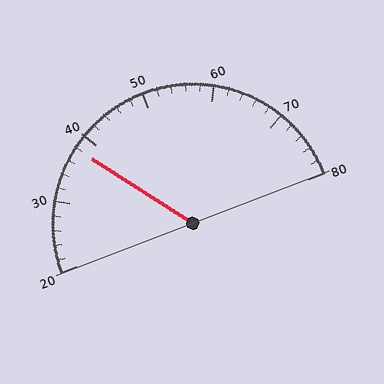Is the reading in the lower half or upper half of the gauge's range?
The reading is in the lower half of the range (20 to 80).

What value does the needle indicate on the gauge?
The needle indicates approximately 38.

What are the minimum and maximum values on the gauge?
The gauge ranges from 20 to 80.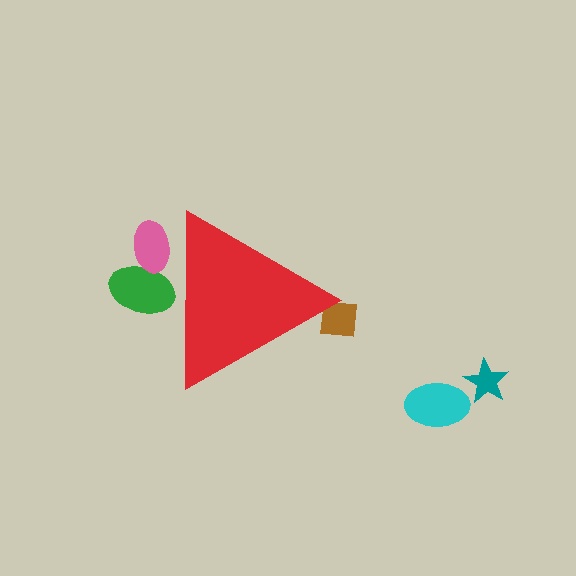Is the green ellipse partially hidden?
Yes, the green ellipse is partially hidden behind the red triangle.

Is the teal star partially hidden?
No, the teal star is fully visible.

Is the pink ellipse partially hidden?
Yes, the pink ellipse is partially hidden behind the red triangle.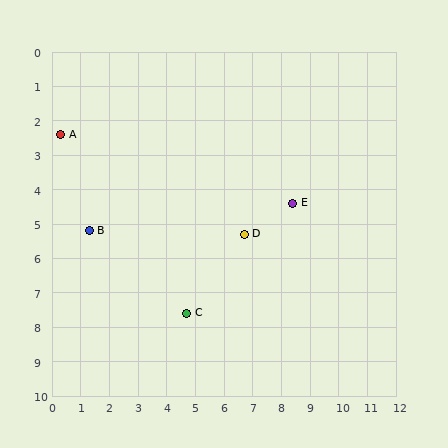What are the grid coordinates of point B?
Point B is at approximately (1.3, 5.2).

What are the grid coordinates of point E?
Point E is at approximately (8.4, 4.4).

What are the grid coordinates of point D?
Point D is at approximately (6.7, 5.3).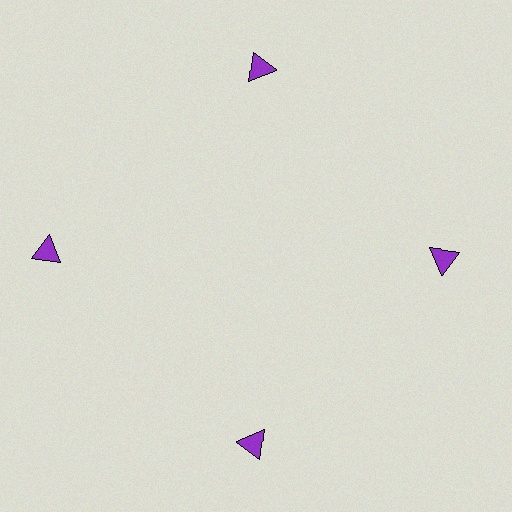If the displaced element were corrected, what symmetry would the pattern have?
It would have 4-fold rotational symmetry — the pattern would map onto itself every 90 degrees.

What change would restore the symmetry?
The symmetry would be restored by moving it inward, back onto the ring so that all 4 triangles sit at equal angles and equal distance from the center.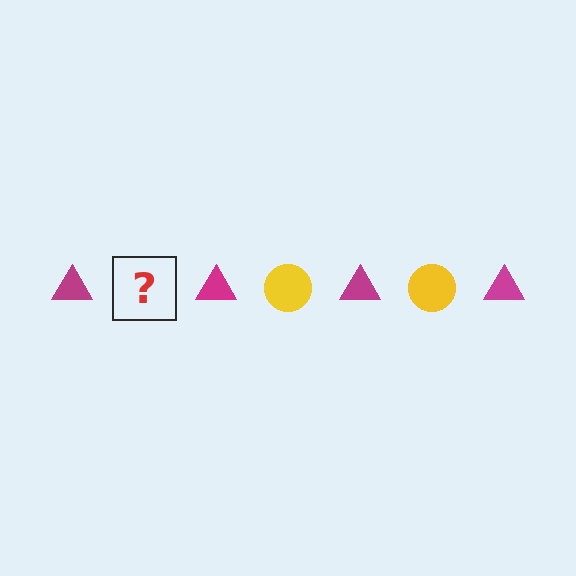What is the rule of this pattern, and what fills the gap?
The rule is that the pattern alternates between magenta triangle and yellow circle. The gap should be filled with a yellow circle.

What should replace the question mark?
The question mark should be replaced with a yellow circle.